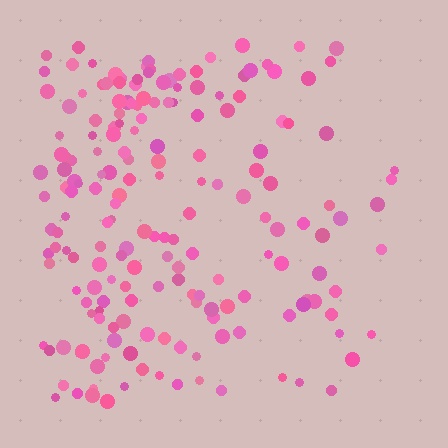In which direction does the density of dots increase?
From right to left, with the left side densest.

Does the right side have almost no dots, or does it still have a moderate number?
Still a moderate number, just noticeably fewer than the left.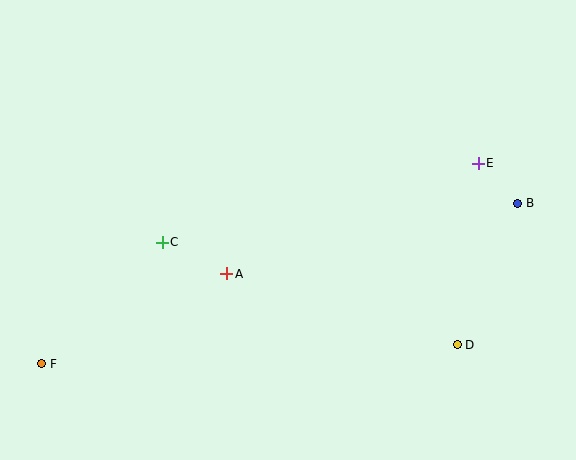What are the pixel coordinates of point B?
Point B is at (518, 203).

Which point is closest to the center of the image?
Point A at (227, 274) is closest to the center.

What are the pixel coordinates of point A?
Point A is at (227, 274).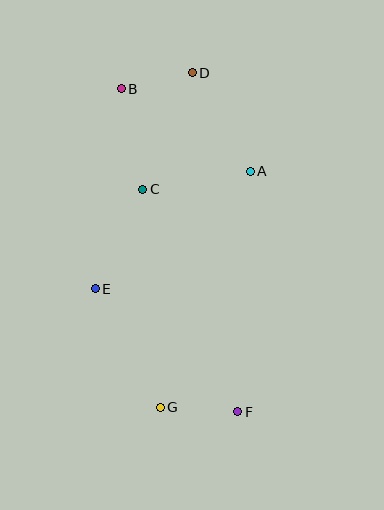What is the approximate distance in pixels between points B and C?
The distance between B and C is approximately 103 pixels.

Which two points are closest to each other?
Points B and D are closest to each other.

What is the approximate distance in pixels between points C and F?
The distance between C and F is approximately 242 pixels.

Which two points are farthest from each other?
Points B and F are farthest from each other.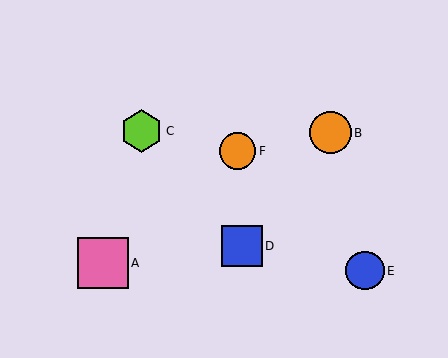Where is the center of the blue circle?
The center of the blue circle is at (365, 271).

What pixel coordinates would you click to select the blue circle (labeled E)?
Click at (365, 271) to select the blue circle E.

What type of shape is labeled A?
Shape A is a pink square.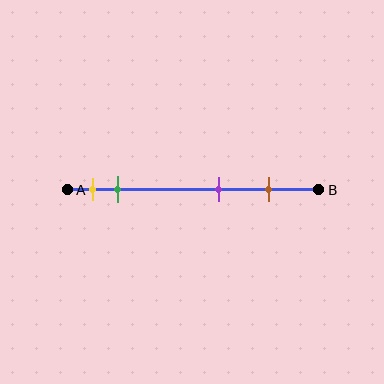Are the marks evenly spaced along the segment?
No, the marks are not evenly spaced.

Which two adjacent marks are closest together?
The yellow and green marks are the closest adjacent pair.